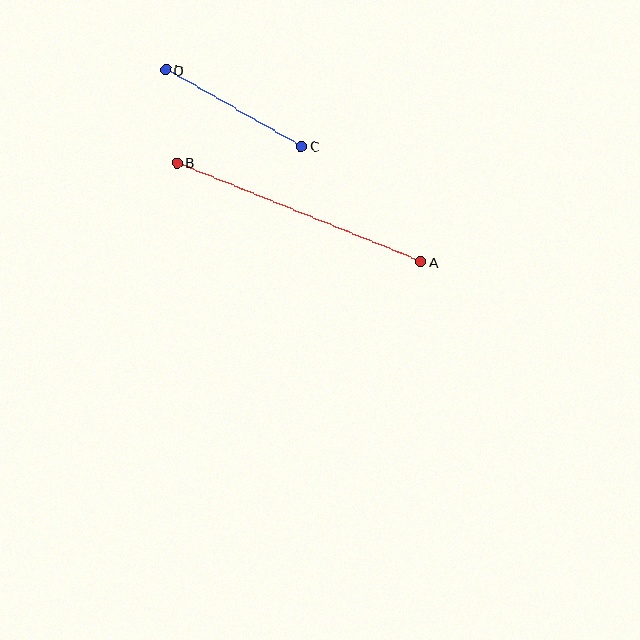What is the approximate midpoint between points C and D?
The midpoint is at approximately (234, 108) pixels.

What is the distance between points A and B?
The distance is approximately 263 pixels.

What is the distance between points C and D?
The distance is approximately 156 pixels.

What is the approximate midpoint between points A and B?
The midpoint is at approximately (299, 212) pixels.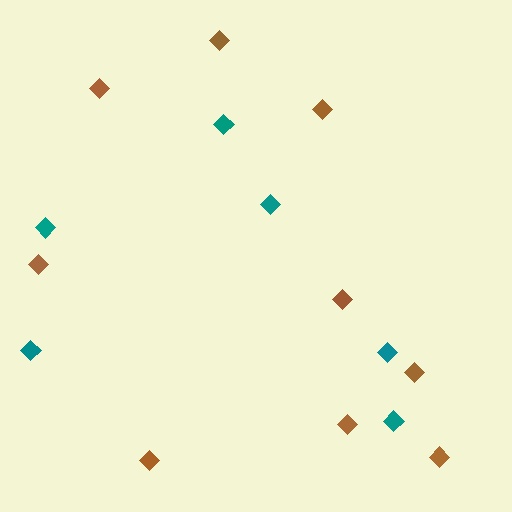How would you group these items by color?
There are 2 groups: one group of teal diamonds (6) and one group of brown diamonds (9).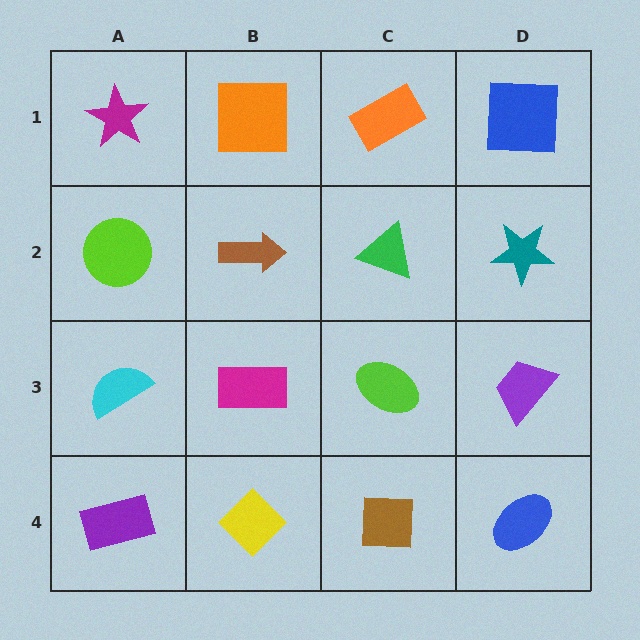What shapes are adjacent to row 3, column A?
A lime circle (row 2, column A), a purple rectangle (row 4, column A), a magenta rectangle (row 3, column B).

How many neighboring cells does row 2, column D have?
3.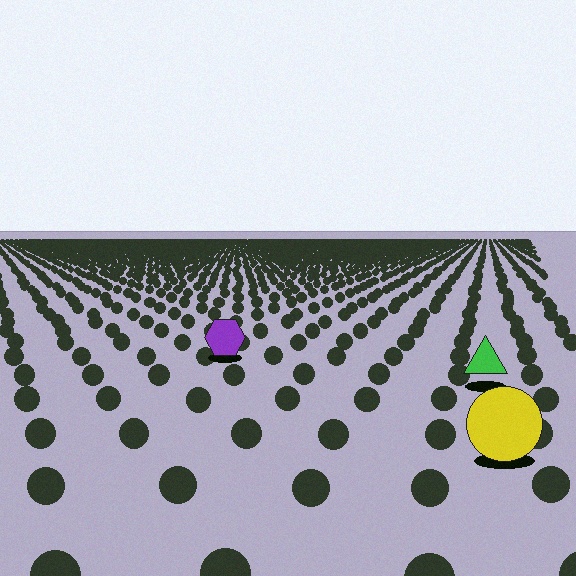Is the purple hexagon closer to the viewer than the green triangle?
No. The green triangle is closer — you can tell from the texture gradient: the ground texture is coarser near it.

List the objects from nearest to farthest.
From nearest to farthest: the yellow circle, the green triangle, the purple hexagon.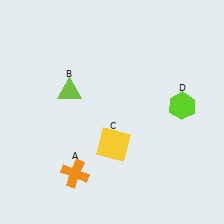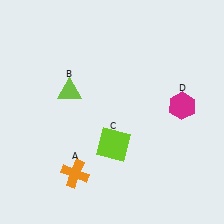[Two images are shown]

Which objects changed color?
C changed from yellow to lime. D changed from lime to magenta.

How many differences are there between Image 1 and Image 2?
There are 2 differences between the two images.